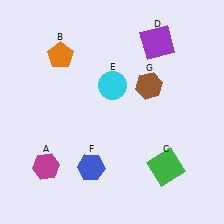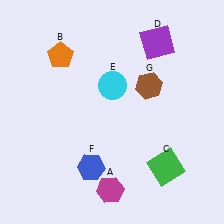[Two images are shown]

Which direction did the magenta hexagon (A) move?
The magenta hexagon (A) moved right.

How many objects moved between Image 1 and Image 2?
1 object moved between the two images.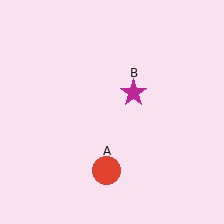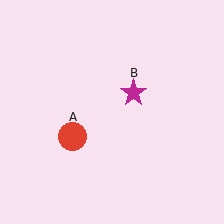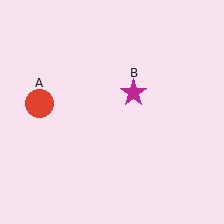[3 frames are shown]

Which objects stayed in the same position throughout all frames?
Magenta star (object B) remained stationary.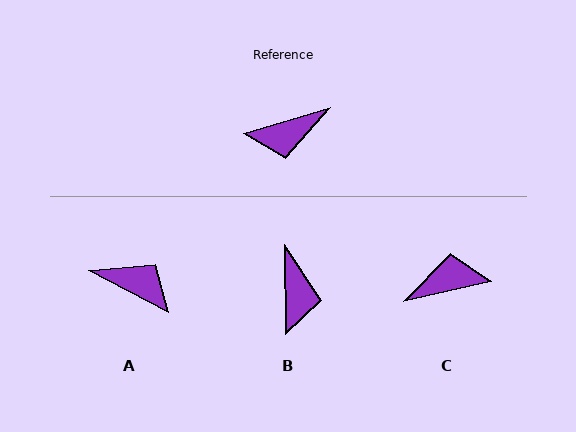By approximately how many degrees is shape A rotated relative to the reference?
Approximately 136 degrees counter-clockwise.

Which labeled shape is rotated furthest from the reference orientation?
C, about 177 degrees away.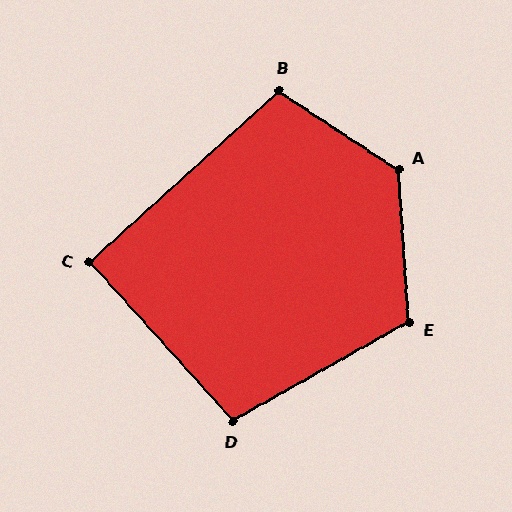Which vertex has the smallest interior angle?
C, at approximately 90 degrees.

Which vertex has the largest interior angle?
A, at approximately 127 degrees.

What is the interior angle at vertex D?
Approximately 103 degrees (obtuse).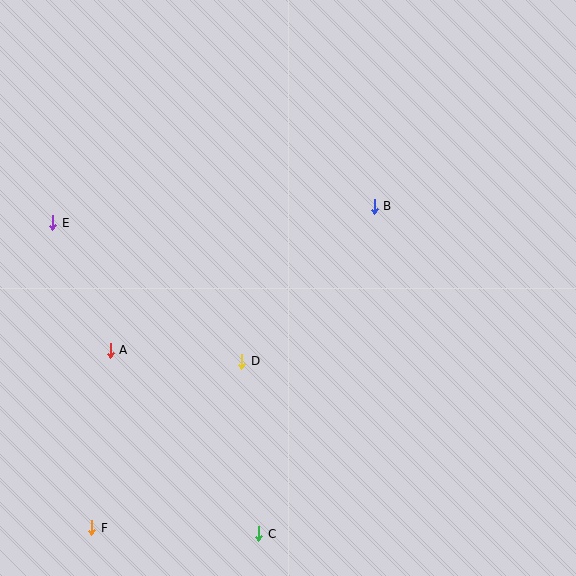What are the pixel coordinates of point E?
Point E is at (53, 223).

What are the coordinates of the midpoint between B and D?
The midpoint between B and D is at (308, 284).